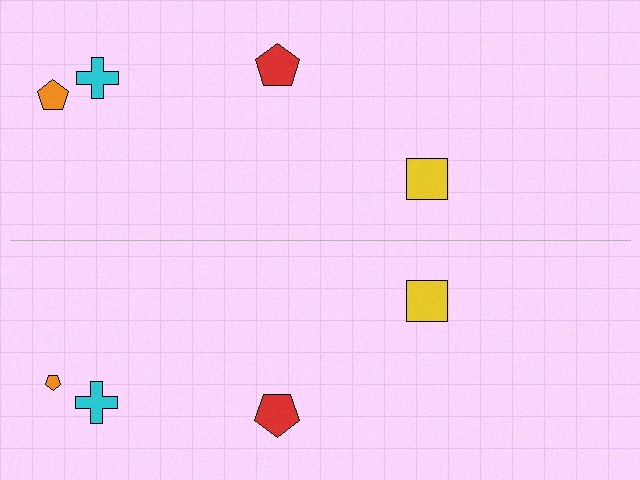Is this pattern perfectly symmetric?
No, the pattern is not perfectly symmetric. The orange pentagon on the bottom side has a different size than its mirror counterpart.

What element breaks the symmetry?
The orange pentagon on the bottom side has a different size than its mirror counterpart.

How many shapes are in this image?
There are 8 shapes in this image.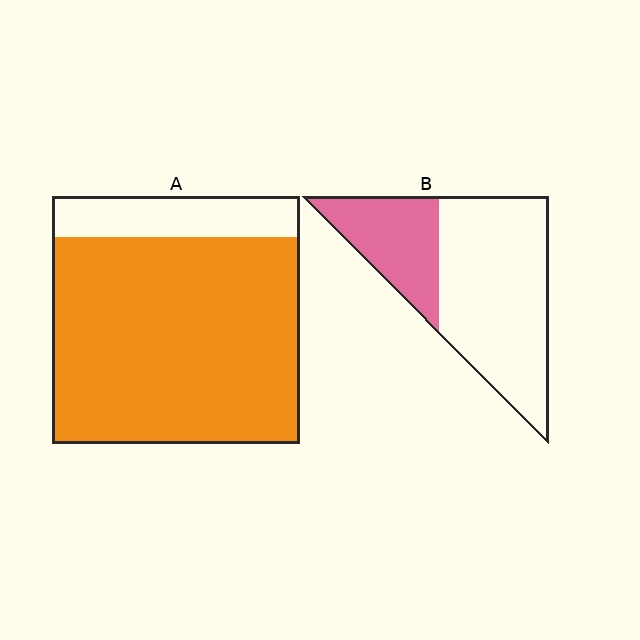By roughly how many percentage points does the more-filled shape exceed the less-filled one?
By roughly 55 percentage points (A over B).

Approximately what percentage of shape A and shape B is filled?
A is approximately 85% and B is approximately 30%.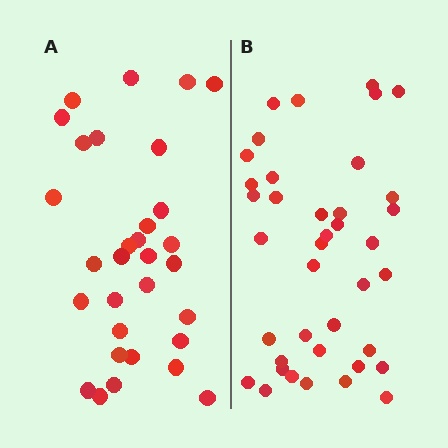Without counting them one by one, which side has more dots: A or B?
Region B (the right region) has more dots.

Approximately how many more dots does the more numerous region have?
Region B has roughly 8 or so more dots than region A.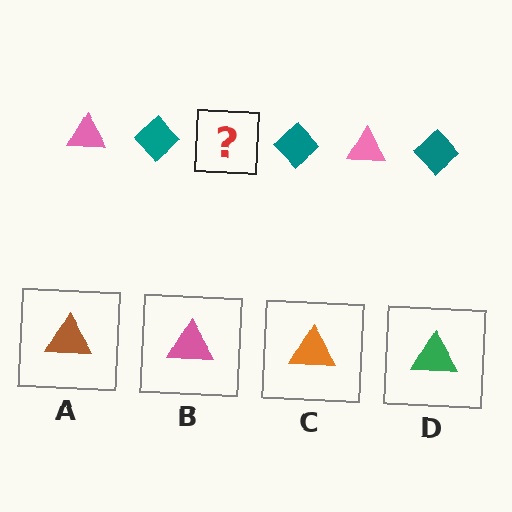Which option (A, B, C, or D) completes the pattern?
B.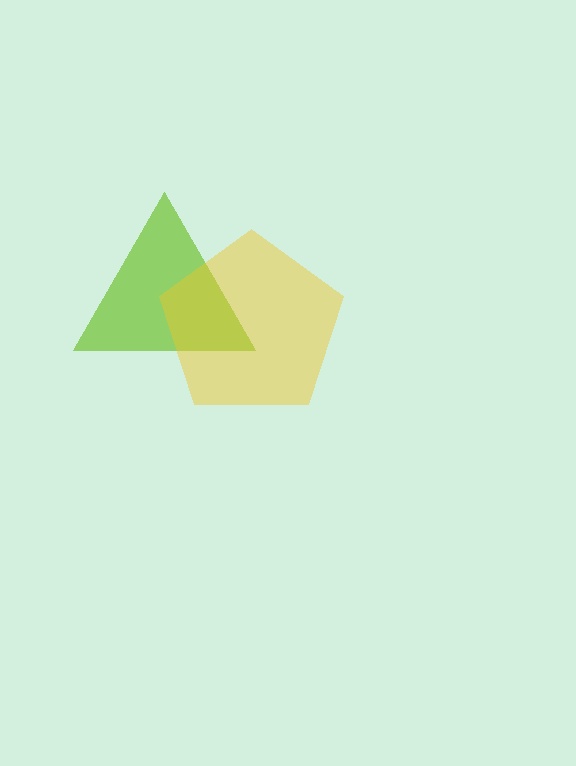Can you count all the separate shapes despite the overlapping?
Yes, there are 2 separate shapes.